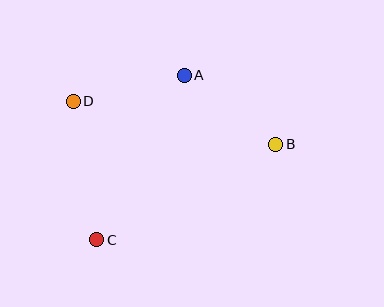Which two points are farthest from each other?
Points B and D are farthest from each other.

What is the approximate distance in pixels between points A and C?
The distance between A and C is approximately 186 pixels.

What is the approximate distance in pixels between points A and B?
The distance between A and B is approximately 115 pixels.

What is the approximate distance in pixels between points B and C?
The distance between B and C is approximately 203 pixels.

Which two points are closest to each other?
Points A and D are closest to each other.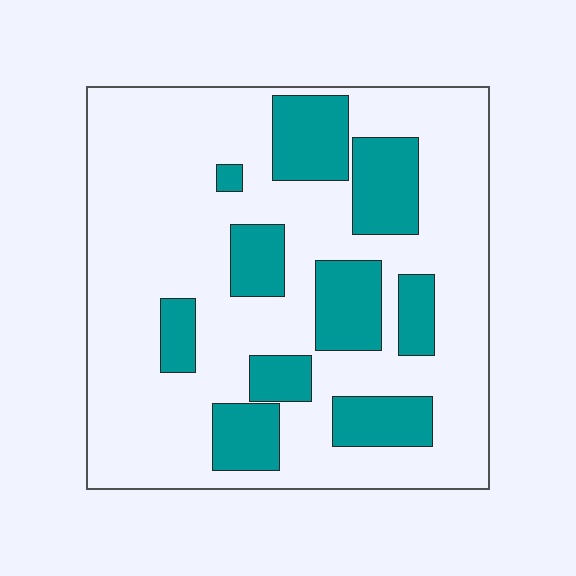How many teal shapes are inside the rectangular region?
10.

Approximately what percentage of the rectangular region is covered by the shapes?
Approximately 25%.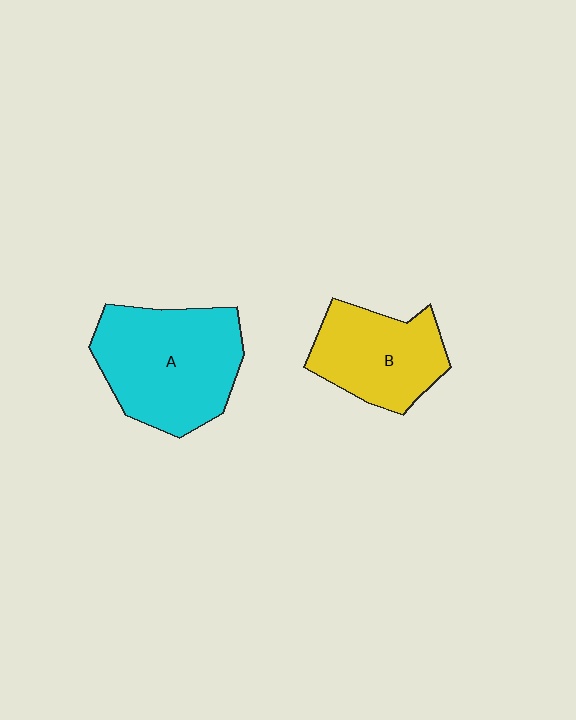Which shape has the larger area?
Shape A (cyan).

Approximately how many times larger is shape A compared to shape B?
Approximately 1.4 times.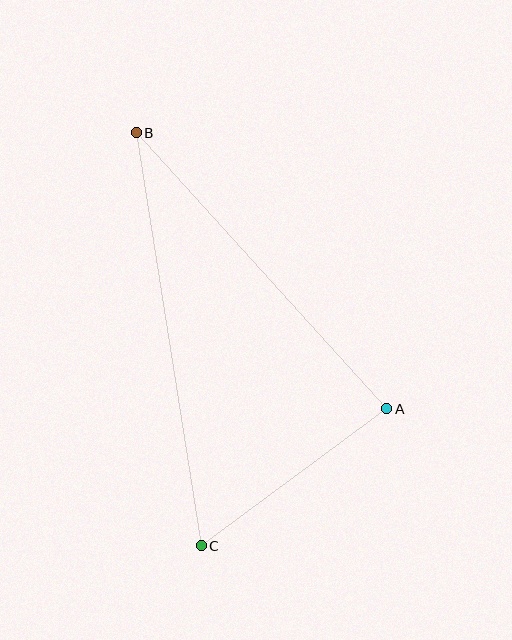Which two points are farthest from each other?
Points B and C are farthest from each other.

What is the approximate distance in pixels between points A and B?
The distance between A and B is approximately 373 pixels.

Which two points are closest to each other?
Points A and C are closest to each other.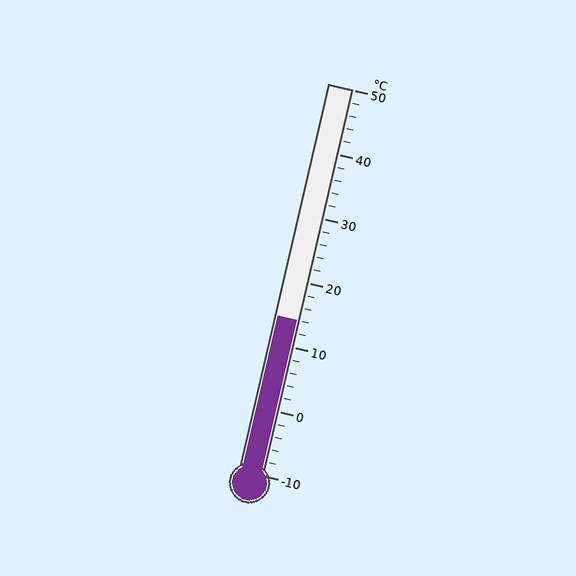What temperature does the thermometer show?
The thermometer shows approximately 14°C.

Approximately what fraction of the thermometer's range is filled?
The thermometer is filled to approximately 40% of its range.